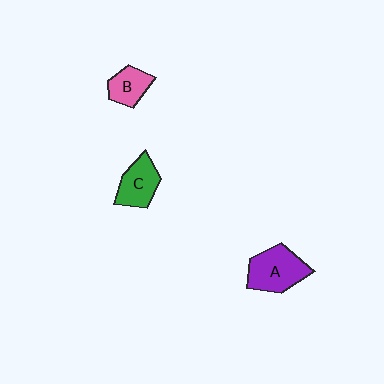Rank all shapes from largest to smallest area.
From largest to smallest: A (purple), C (green), B (pink).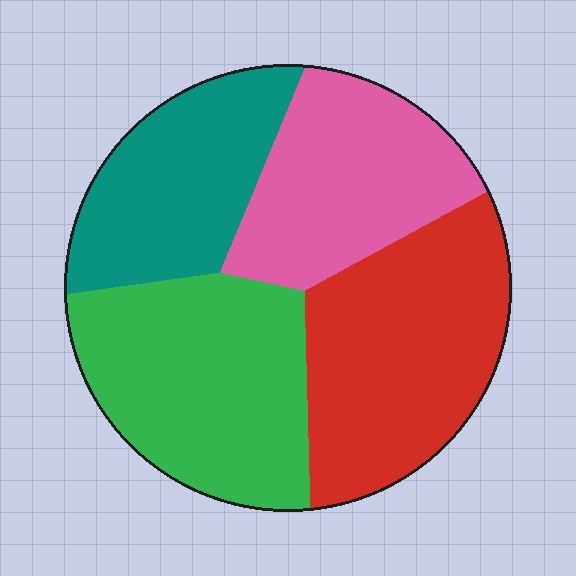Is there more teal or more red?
Red.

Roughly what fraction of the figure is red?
Red takes up about one quarter (1/4) of the figure.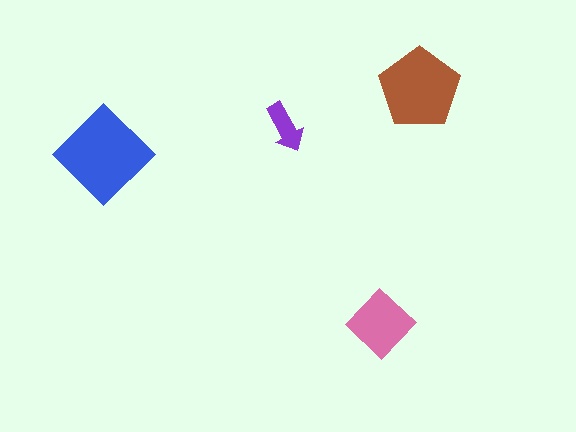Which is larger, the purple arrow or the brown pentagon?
The brown pentagon.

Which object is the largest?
The blue diamond.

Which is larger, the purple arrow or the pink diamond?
The pink diamond.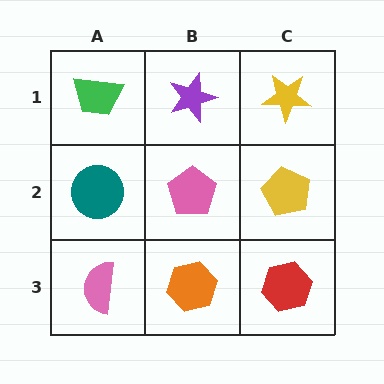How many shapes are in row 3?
3 shapes.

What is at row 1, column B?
A purple star.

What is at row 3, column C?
A red hexagon.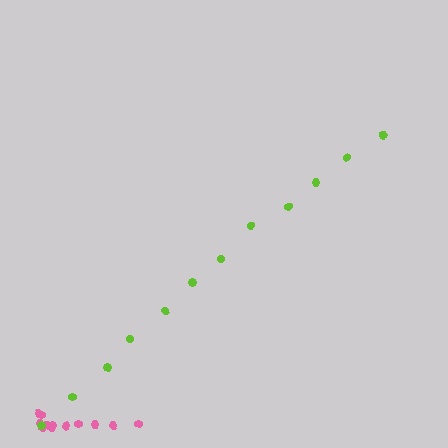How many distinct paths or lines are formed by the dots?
There are 2 distinct paths.